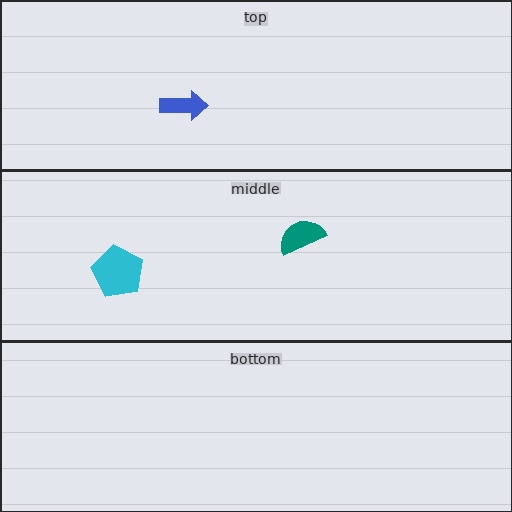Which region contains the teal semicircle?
The middle region.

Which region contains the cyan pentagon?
The middle region.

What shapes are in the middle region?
The teal semicircle, the cyan pentagon.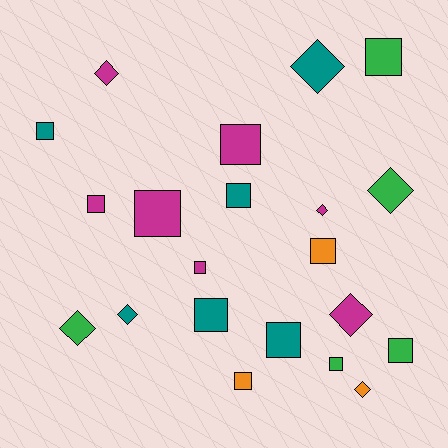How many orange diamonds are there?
There is 1 orange diamond.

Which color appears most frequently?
Magenta, with 7 objects.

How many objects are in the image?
There are 21 objects.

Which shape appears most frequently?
Square, with 13 objects.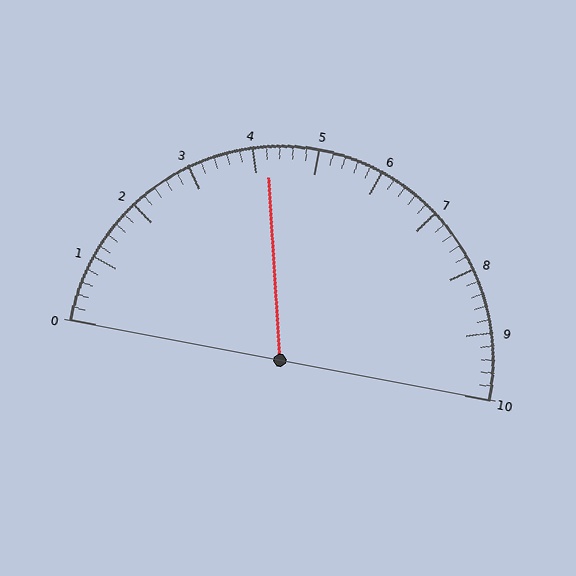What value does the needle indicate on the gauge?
The needle indicates approximately 4.2.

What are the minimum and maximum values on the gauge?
The gauge ranges from 0 to 10.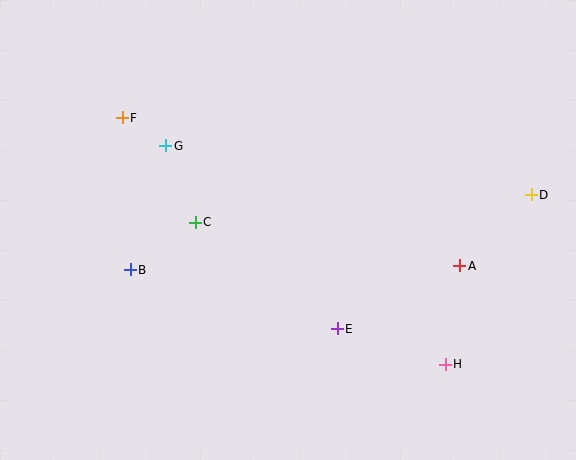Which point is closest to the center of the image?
Point C at (195, 222) is closest to the center.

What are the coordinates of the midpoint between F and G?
The midpoint between F and G is at (144, 132).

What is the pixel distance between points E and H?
The distance between E and H is 114 pixels.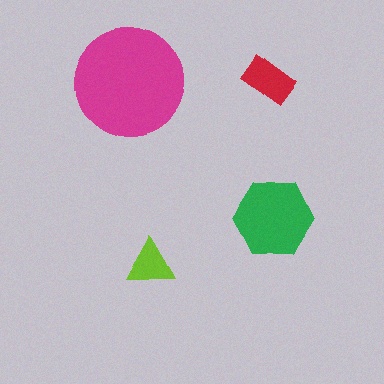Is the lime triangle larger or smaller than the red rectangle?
Smaller.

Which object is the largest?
The magenta circle.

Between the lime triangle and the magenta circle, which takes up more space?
The magenta circle.